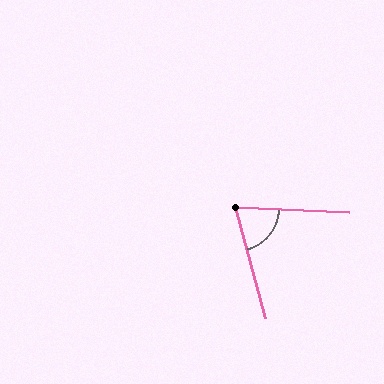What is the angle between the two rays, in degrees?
Approximately 72 degrees.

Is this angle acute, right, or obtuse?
It is acute.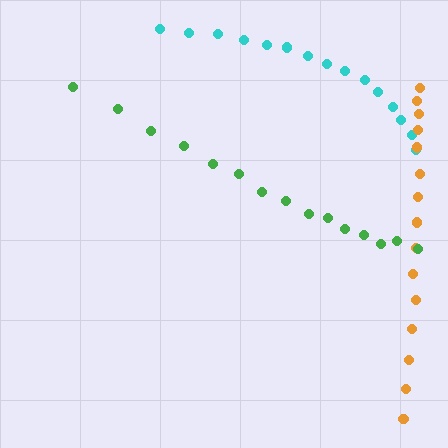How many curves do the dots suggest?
There are 3 distinct paths.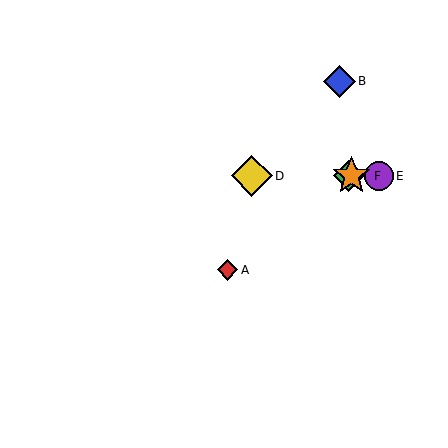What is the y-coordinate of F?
Object F is at y≈176.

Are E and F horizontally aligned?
Yes, both are at y≈176.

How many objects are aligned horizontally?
4 objects (C, D, E, F) are aligned horizontally.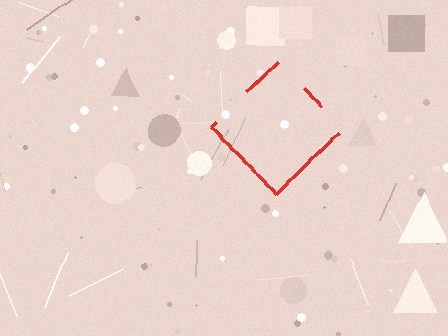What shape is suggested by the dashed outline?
The dashed outline suggests a diamond.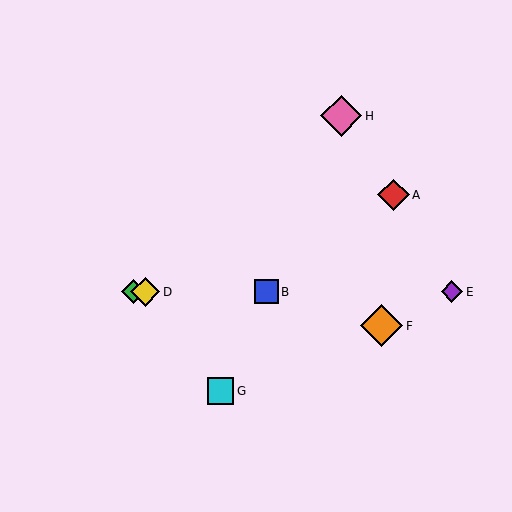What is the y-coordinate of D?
Object D is at y≈292.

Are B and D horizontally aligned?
Yes, both are at y≈292.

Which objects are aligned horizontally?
Objects B, C, D, E are aligned horizontally.